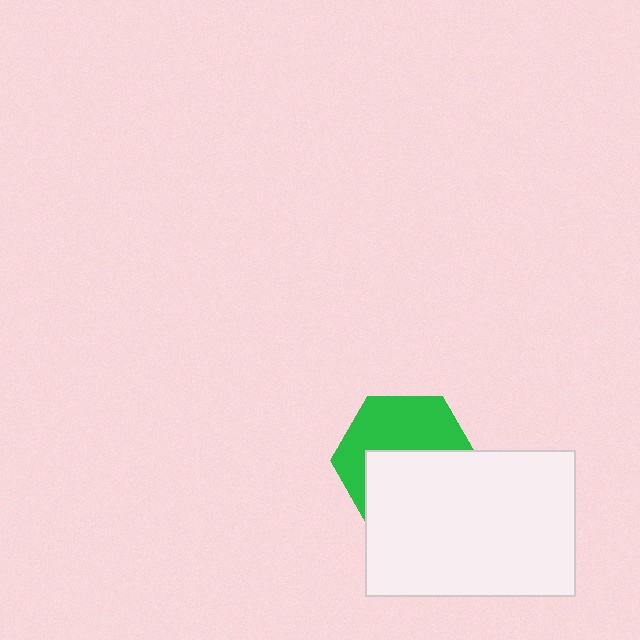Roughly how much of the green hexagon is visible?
About half of it is visible (roughly 49%).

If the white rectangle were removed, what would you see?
You would see the complete green hexagon.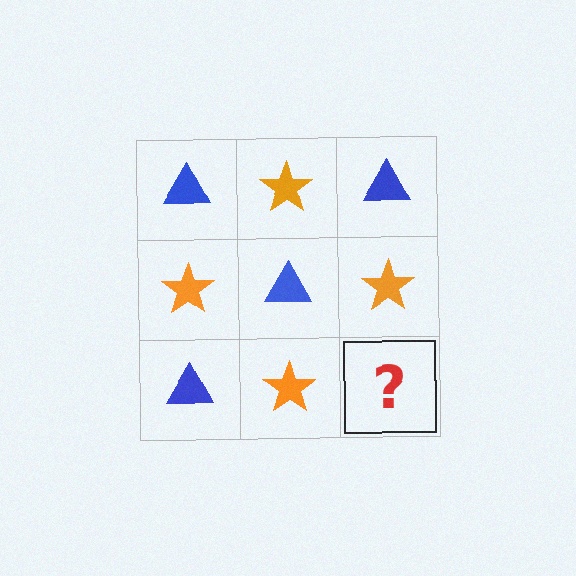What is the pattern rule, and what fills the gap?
The rule is that it alternates blue triangle and orange star in a checkerboard pattern. The gap should be filled with a blue triangle.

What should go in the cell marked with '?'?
The missing cell should contain a blue triangle.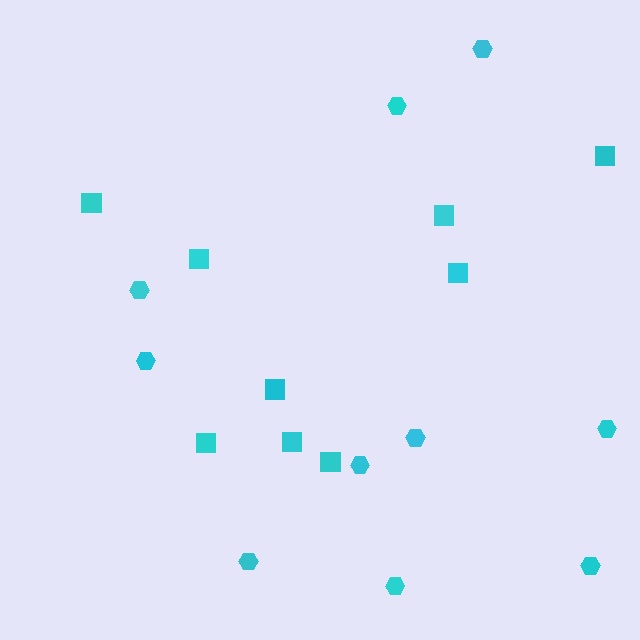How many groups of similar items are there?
There are 2 groups: one group of hexagons (10) and one group of squares (9).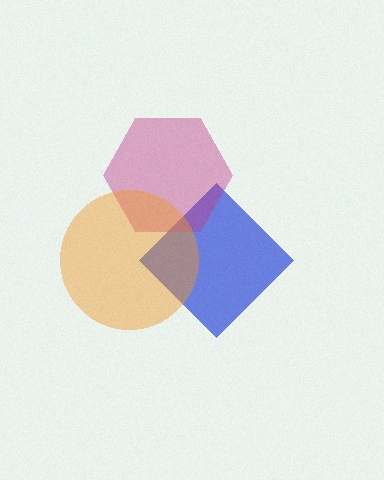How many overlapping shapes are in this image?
There are 3 overlapping shapes in the image.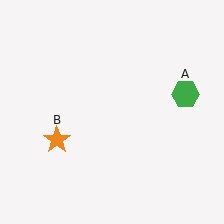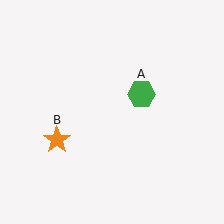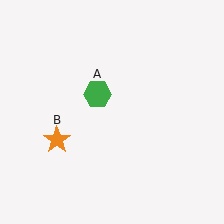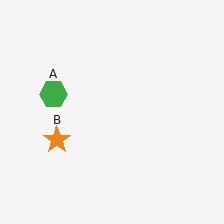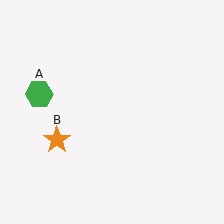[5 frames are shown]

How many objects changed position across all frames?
1 object changed position: green hexagon (object A).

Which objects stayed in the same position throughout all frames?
Orange star (object B) remained stationary.